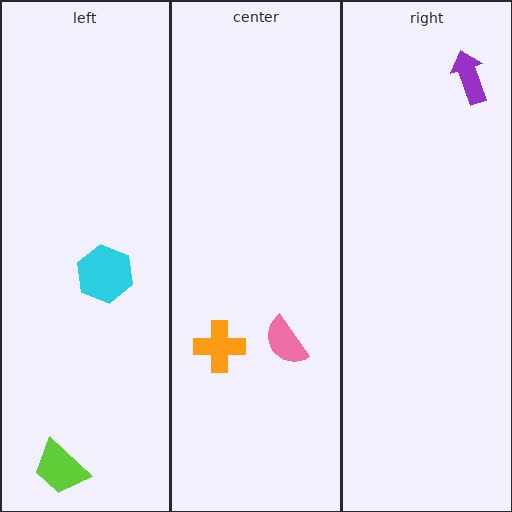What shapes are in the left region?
The lime trapezoid, the cyan hexagon.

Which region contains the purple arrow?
The right region.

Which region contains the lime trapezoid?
The left region.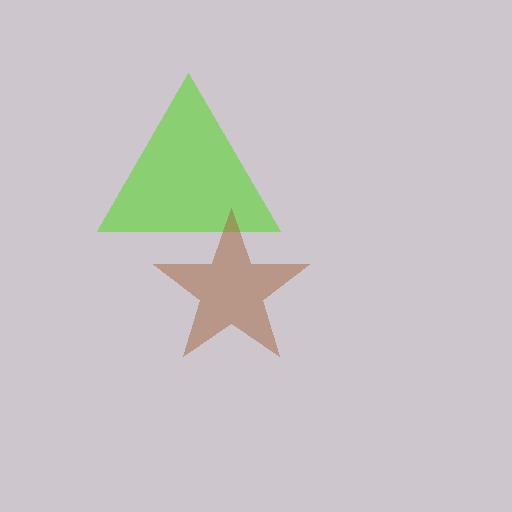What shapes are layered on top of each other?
The layered shapes are: a lime triangle, a brown star.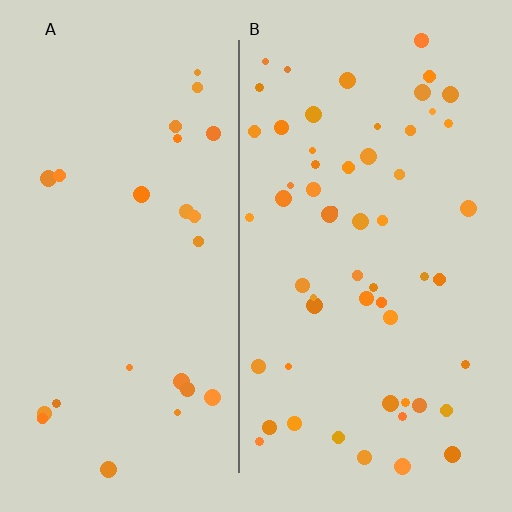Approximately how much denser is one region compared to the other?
Approximately 2.3× — region B over region A.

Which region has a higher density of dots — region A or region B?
B (the right).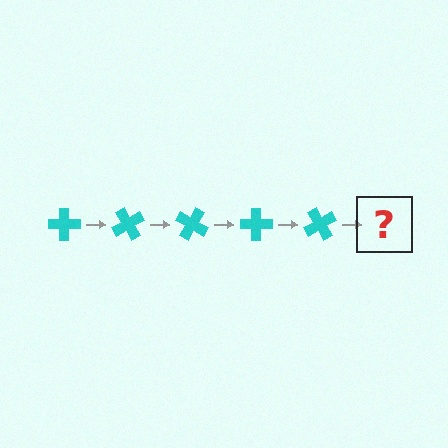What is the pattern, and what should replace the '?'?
The pattern is that the cross rotates 60 degrees each step. The '?' should be a cyan cross rotated 300 degrees.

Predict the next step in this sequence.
The next step is a cyan cross rotated 300 degrees.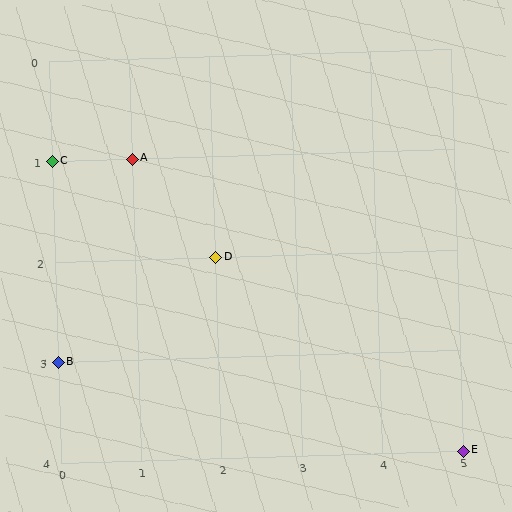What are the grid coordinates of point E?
Point E is at grid coordinates (5, 4).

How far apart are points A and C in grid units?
Points A and C are 1 column apart.